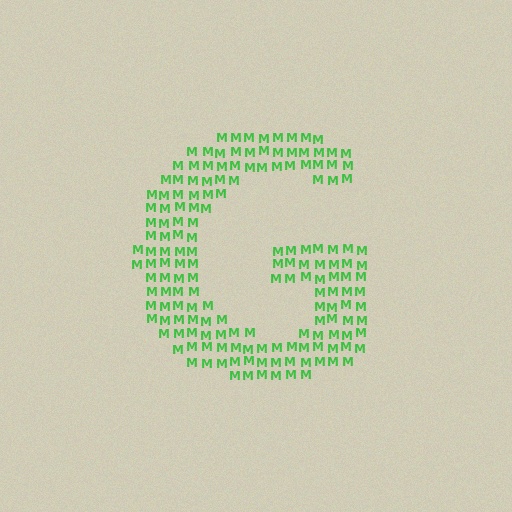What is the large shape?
The large shape is the letter G.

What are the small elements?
The small elements are letter M's.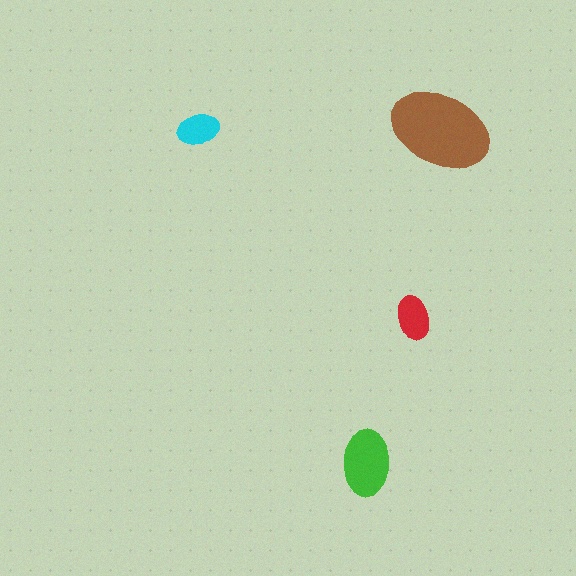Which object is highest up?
The cyan ellipse is topmost.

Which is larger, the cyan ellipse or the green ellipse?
The green one.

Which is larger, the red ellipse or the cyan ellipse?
The red one.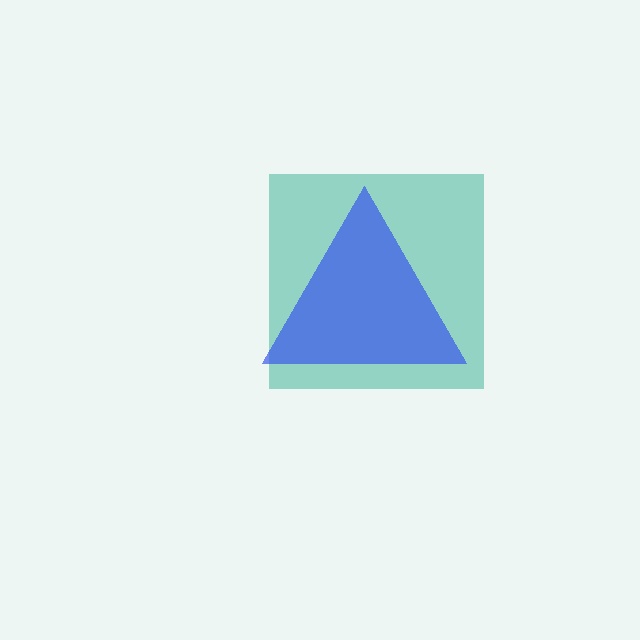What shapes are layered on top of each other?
The layered shapes are: a teal square, a blue triangle.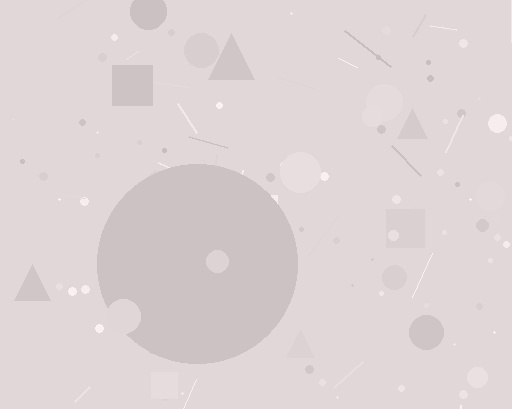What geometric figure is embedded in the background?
A circle is embedded in the background.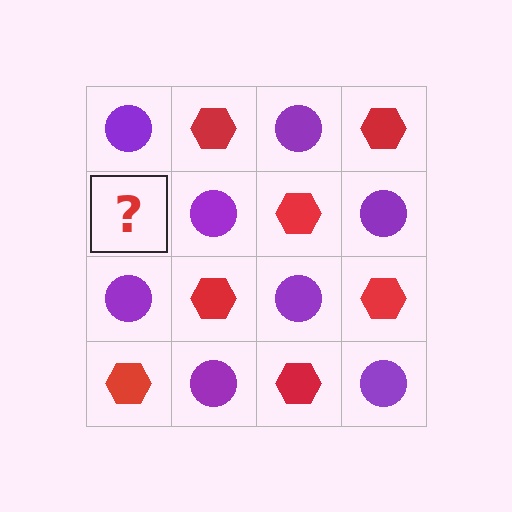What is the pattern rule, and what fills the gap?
The rule is that it alternates purple circle and red hexagon in a checkerboard pattern. The gap should be filled with a red hexagon.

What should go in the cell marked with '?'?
The missing cell should contain a red hexagon.